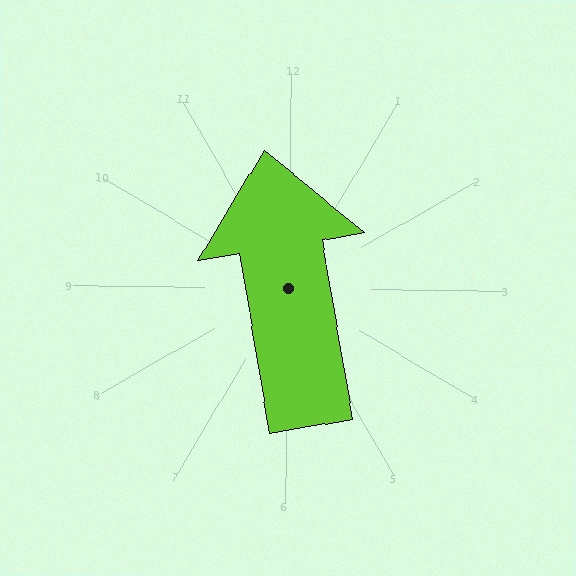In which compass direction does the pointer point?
North.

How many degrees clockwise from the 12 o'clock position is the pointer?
Approximately 350 degrees.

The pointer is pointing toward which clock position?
Roughly 12 o'clock.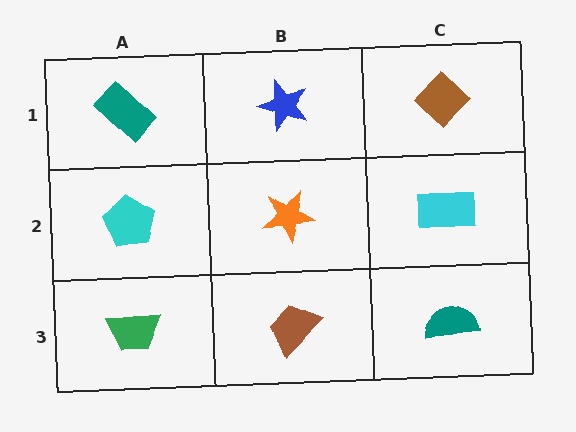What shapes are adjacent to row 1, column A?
A cyan pentagon (row 2, column A), a blue star (row 1, column B).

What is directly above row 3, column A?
A cyan pentagon.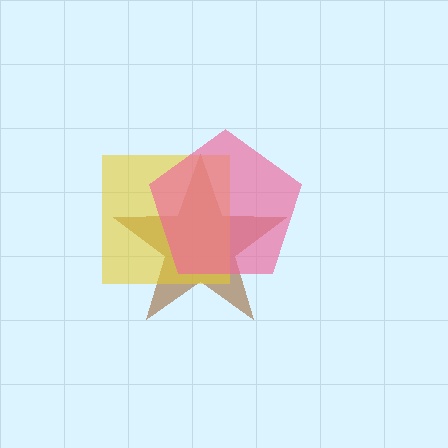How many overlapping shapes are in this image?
There are 3 overlapping shapes in the image.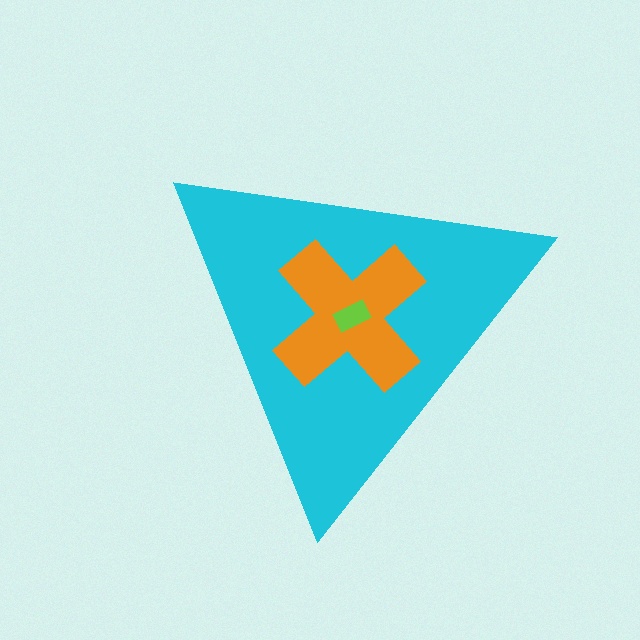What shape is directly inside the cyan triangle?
The orange cross.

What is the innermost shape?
The lime rectangle.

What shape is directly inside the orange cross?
The lime rectangle.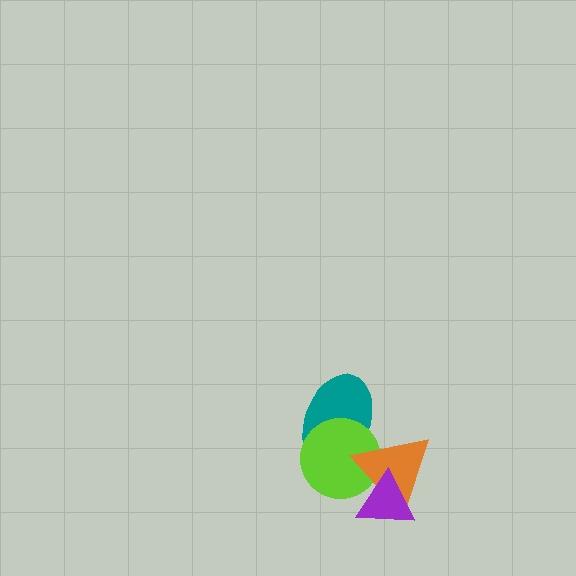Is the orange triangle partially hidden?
Yes, it is partially covered by another shape.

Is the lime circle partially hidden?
Yes, it is partially covered by another shape.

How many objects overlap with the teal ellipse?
2 objects overlap with the teal ellipse.